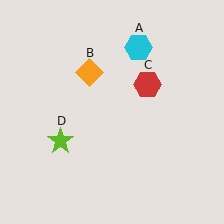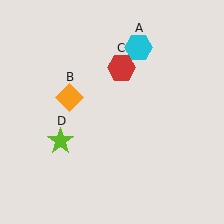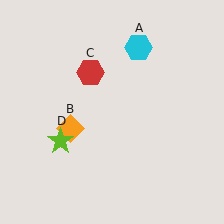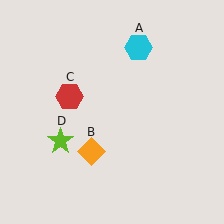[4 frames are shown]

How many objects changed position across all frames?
2 objects changed position: orange diamond (object B), red hexagon (object C).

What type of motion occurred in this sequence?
The orange diamond (object B), red hexagon (object C) rotated counterclockwise around the center of the scene.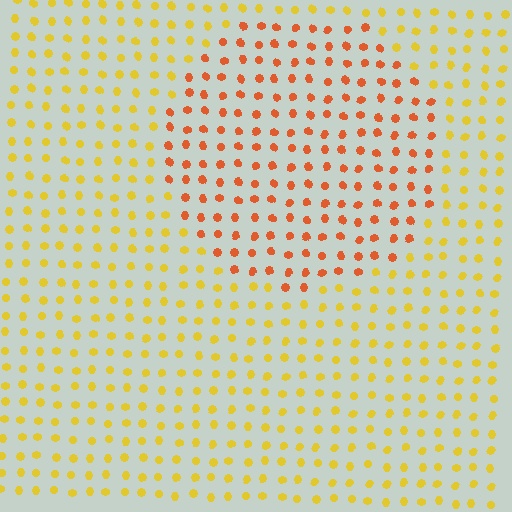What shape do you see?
I see a circle.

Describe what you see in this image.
The image is filled with small yellow elements in a uniform arrangement. A circle-shaped region is visible where the elements are tinted to a slightly different hue, forming a subtle color boundary.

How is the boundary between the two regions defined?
The boundary is defined purely by a slight shift in hue (about 37 degrees). Spacing, size, and orientation are identical on both sides.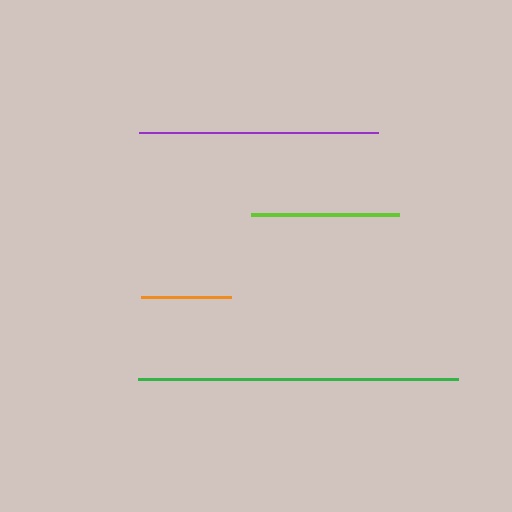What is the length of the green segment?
The green segment is approximately 321 pixels long.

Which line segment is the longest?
The green line is the longest at approximately 321 pixels.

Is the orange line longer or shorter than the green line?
The green line is longer than the orange line.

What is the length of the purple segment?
The purple segment is approximately 240 pixels long.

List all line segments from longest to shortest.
From longest to shortest: green, purple, lime, orange.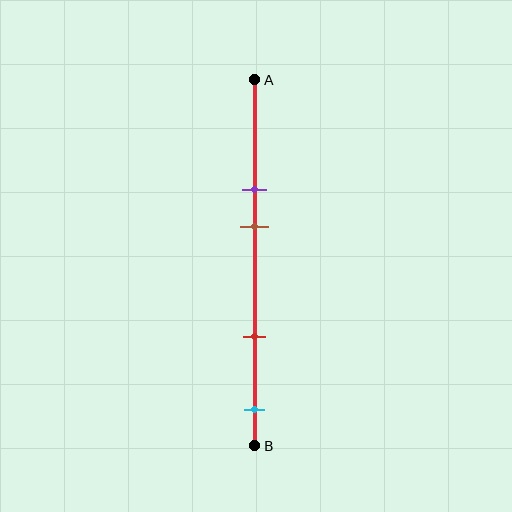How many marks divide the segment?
There are 4 marks dividing the segment.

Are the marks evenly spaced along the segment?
No, the marks are not evenly spaced.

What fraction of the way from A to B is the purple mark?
The purple mark is approximately 30% (0.3) of the way from A to B.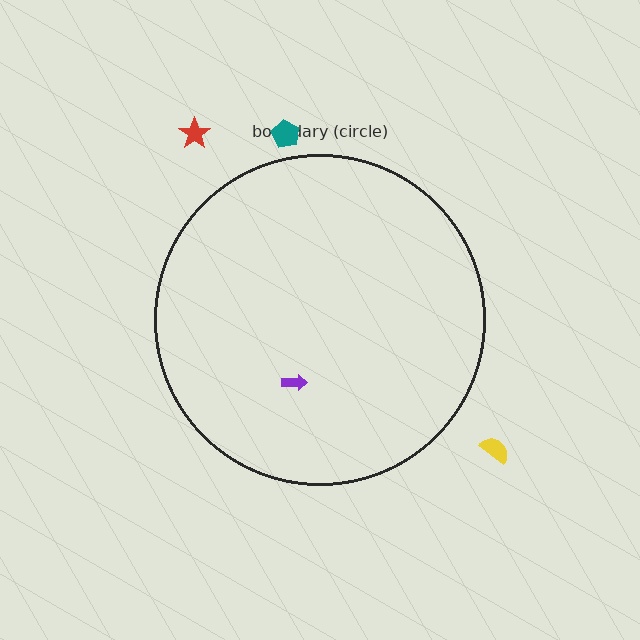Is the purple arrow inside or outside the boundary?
Inside.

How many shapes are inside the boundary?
1 inside, 3 outside.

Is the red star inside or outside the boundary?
Outside.